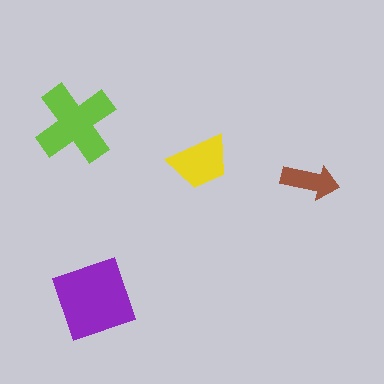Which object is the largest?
The purple square.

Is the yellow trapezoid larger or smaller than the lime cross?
Smaller.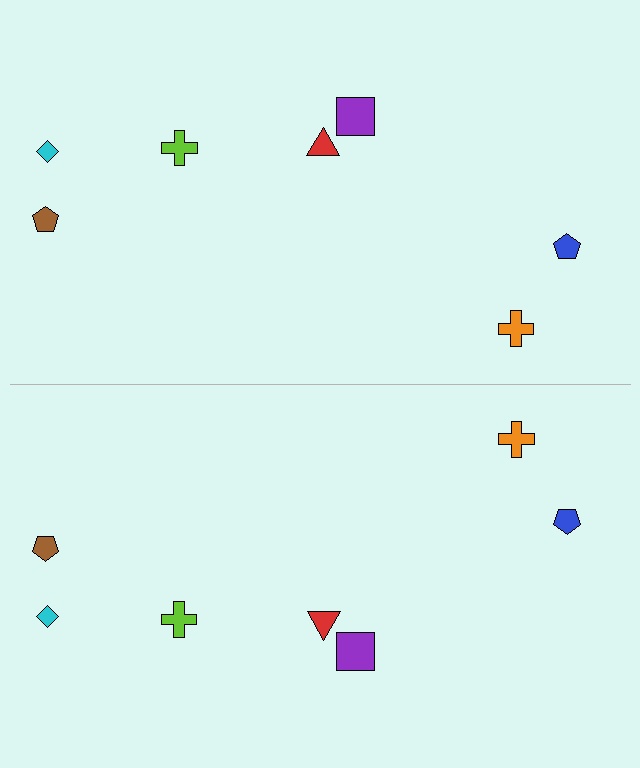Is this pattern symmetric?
Yes, this pattern has bilateral (reflection) symmetry.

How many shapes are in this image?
There are 14 shapes in this image.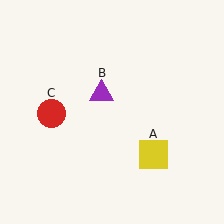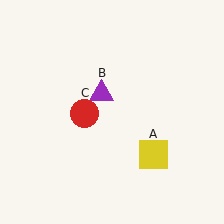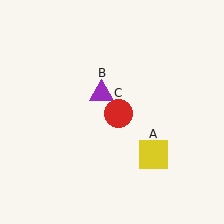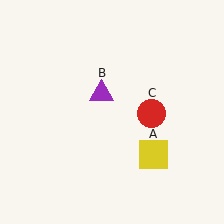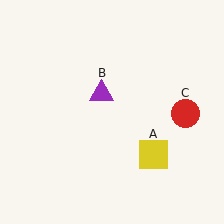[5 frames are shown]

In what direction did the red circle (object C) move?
The red circle (object C) moved right.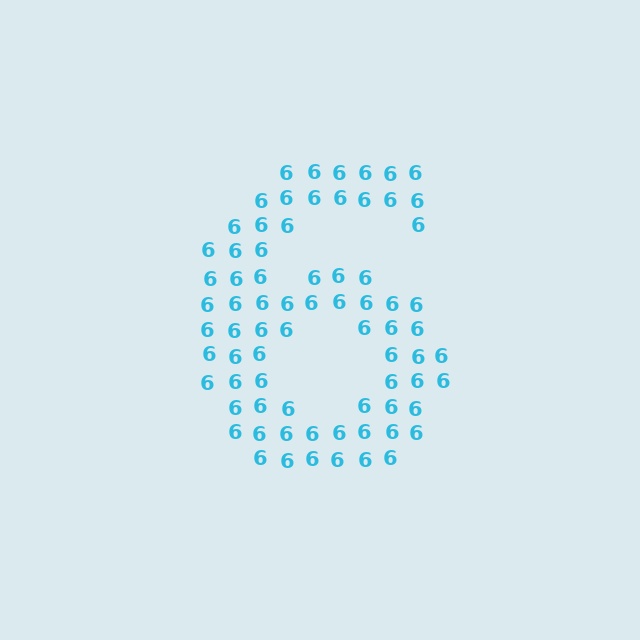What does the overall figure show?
The overall figure shows the digit 6.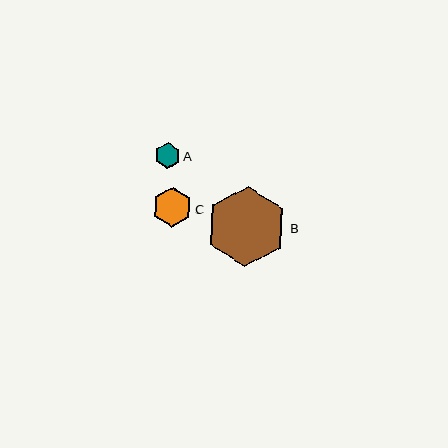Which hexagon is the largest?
Hexagon B is the largest with a size of approximately 80 pixels.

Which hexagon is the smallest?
Hexagon A is the smallest with a size of approximately 26 pixels.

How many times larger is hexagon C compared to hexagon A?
Hexagon C is approximately 1.5 times the size of hexagon A.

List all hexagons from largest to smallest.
From largest to smallest: B, C, A.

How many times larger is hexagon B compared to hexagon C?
Hexagon B is approximately 2.0 times the size of hexagon C.